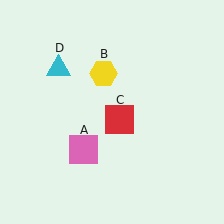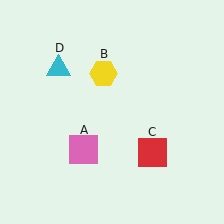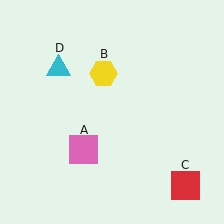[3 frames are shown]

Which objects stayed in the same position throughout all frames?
Pink square (object A) and yellow hexagon (object B) and cyan triangle (object D) remained stationary.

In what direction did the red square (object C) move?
The red square (object C) moved down and to the right.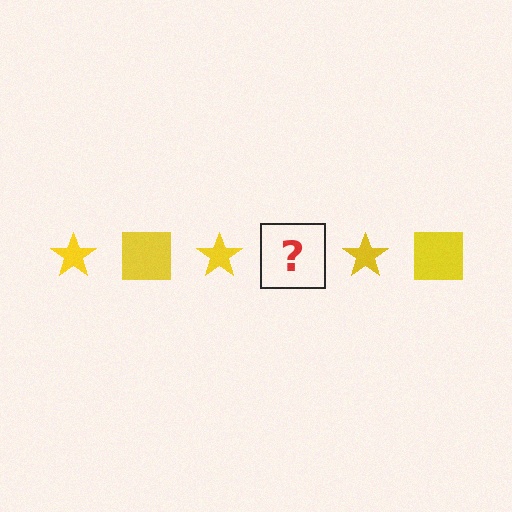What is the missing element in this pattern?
The missing element is a yellow square.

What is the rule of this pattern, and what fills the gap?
The rule is that the pattern cycles through star, square shapes in yellow. The gap should be filled with a yellow square.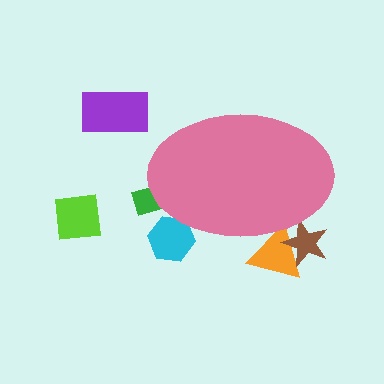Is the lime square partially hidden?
No, the lime square is fully visible.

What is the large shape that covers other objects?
A pink ellipse.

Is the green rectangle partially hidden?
Yes, the green rectangle is partially hidden behind the pink ellipse.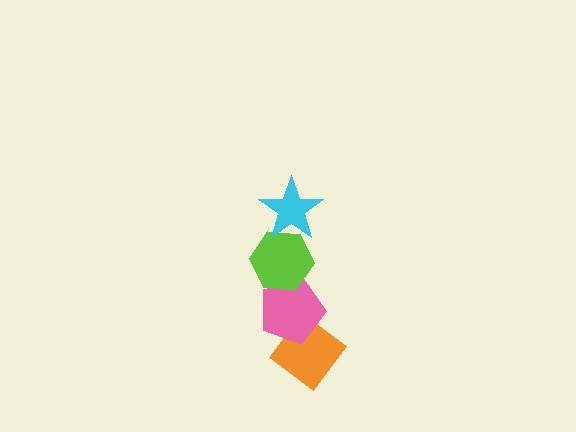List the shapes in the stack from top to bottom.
From top to bottom: the cyan star, the lime hexagon, the pink pentagon, the orange diamond.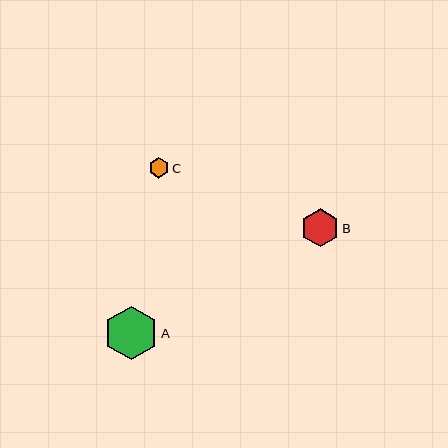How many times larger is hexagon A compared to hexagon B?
Hexagon A is approximately 1.4 times the size of hexagon B.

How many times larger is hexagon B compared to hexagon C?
Hexagon B is approximately 1.8 times the size of hexagon C.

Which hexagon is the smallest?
Hexagon C is the smallest with a size of approximately 21 pixels.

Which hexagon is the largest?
Hexagon A is the largest with a size of approximately 54 pixels.